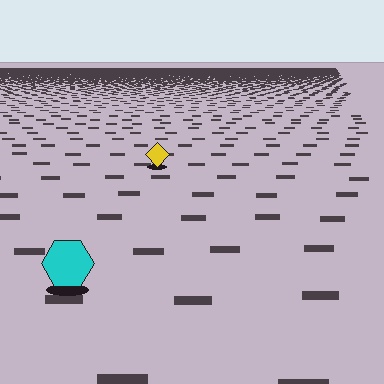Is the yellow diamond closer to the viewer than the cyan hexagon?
No. The cyan hexagon is closer — you can tell from the texture gradient: the ground texture is coarser near it.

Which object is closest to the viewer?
The cyan hexagon is closest. The texture marks near it are larger and more spread out.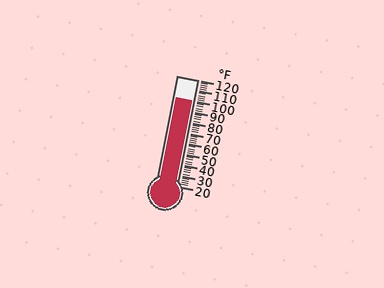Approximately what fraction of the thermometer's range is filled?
The thermometer is filled to approximately 80% of its range.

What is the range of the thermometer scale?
The thermometer scale ranges from 20°F to 120°F.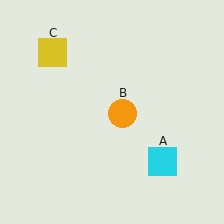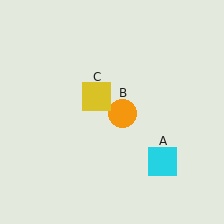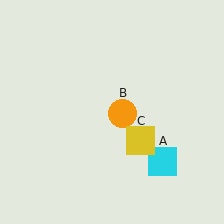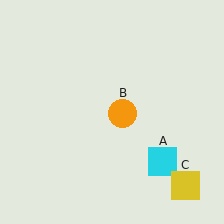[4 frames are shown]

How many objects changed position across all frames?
1 object changed position: yellow square (object C).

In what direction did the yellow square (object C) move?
The yellow square (object C) moved down and to the right.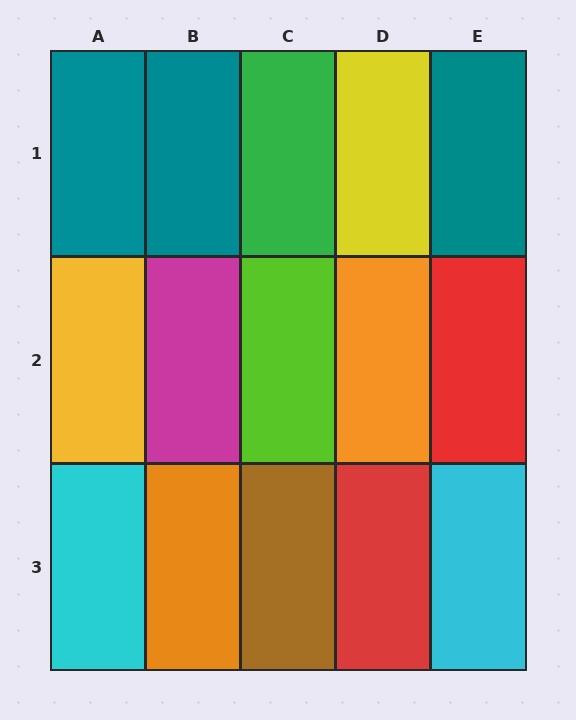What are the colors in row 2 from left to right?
Yellow, magenta, lime, orange, red.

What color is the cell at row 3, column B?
Orange.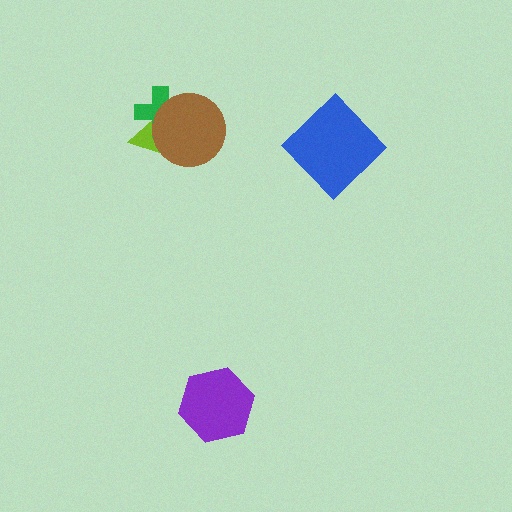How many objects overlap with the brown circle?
2 objects overlap with the brown circle.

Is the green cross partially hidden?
Yes, it is partially covered by another shape.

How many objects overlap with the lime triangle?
2 objects overlap with the lime triangle.